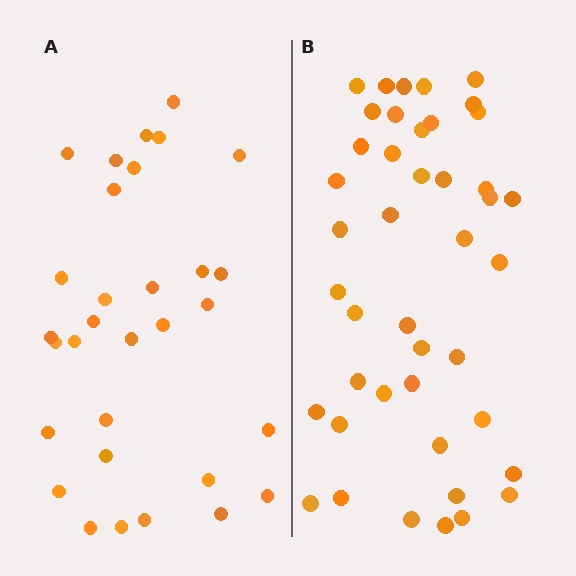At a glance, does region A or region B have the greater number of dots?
Region B (the right region) has more dots.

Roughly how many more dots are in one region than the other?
Region B has roughly 12 or so more dots than region A.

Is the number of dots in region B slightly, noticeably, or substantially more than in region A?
Region B has noticeably more, but not dramatically so. The ratio is roughly 1.4 to 1.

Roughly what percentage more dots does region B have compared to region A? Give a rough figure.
About 40% more.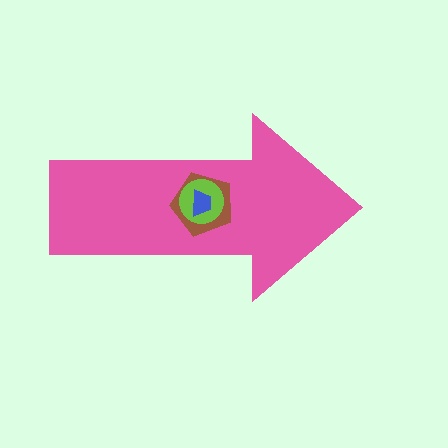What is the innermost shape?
The blue trapezoid.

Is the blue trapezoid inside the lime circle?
Yes.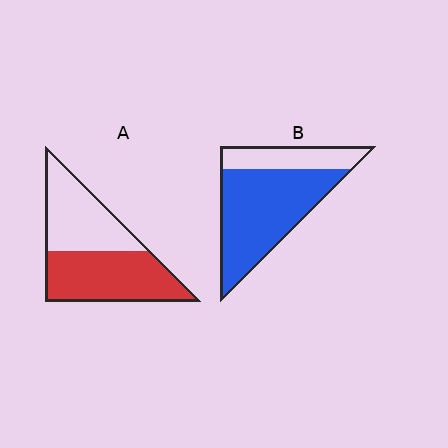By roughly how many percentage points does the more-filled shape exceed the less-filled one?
By roughly 20 percentage points (B over A).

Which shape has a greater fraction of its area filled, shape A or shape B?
Shape B.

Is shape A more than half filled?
Yes.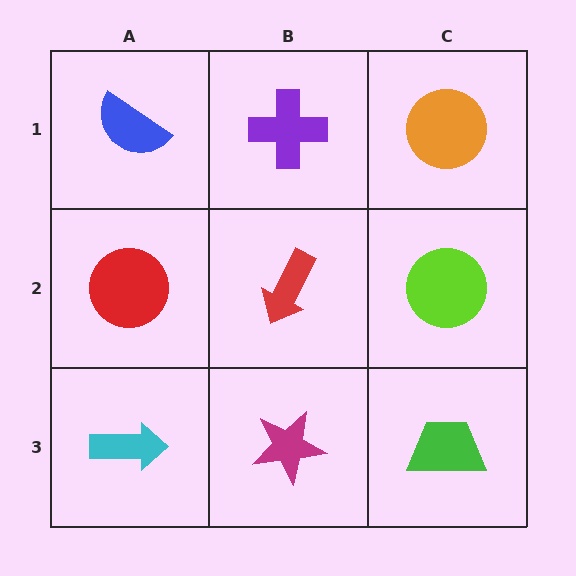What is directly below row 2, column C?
A green trapezoid.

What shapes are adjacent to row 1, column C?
A lime circle (row 2, column C), a purple cross (row 1, column B).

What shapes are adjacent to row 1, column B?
A red arrow (row 2, column B), a blue semicircle (row 1, column A), an orange circle (row 1, column C).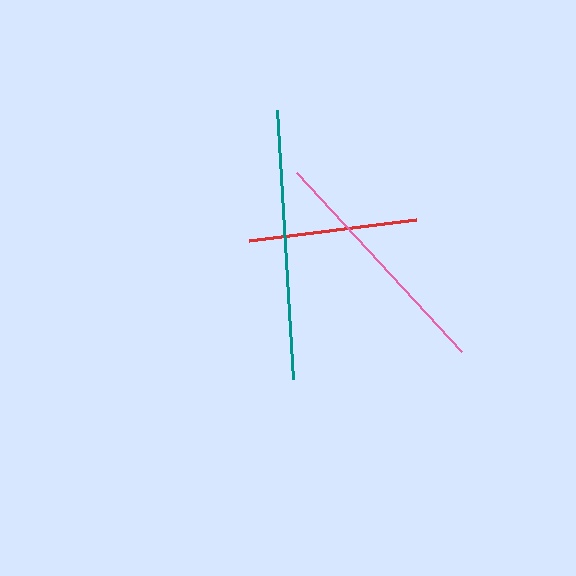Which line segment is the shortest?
The red line is the shortest at approximately 168 pixels.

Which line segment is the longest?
The teal line is the longest at approximately 269 pixels.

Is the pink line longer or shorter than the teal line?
The teal line is longer than the pink line.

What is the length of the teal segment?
The teal segment is approximately 269 pixels long.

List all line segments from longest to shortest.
From longest to shortest: teal, pink, red.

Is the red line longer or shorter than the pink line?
The pink line is longer than the red line.